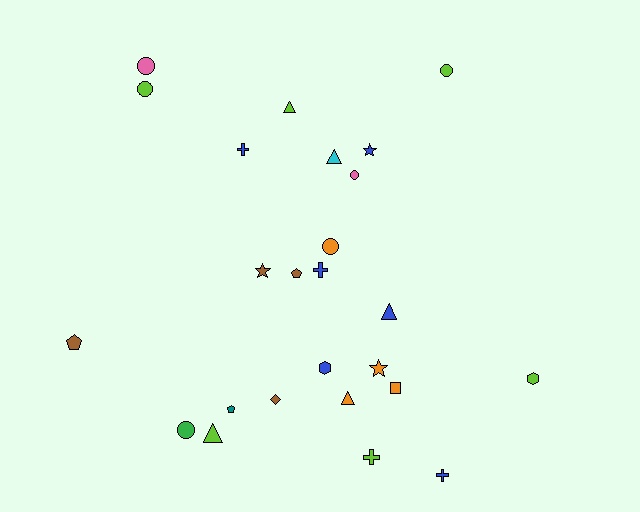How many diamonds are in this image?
There is 1 diamond.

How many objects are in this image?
There are 25 objects.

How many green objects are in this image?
There is 1 green object.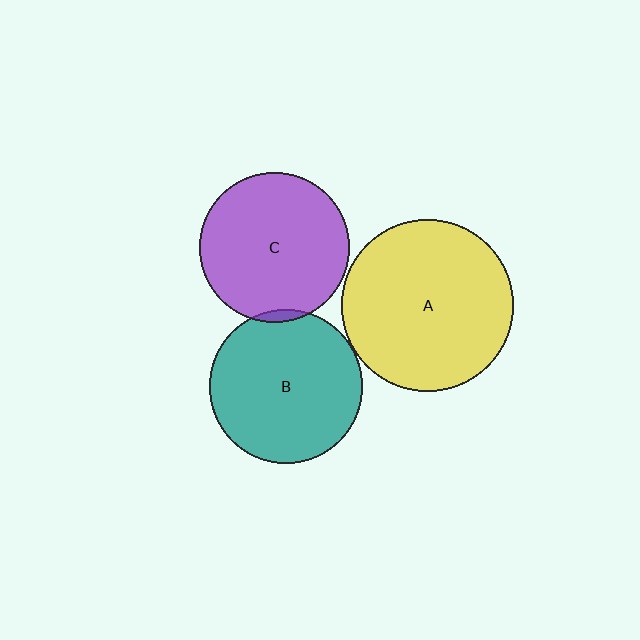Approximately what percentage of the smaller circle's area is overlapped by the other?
Approximately 5%.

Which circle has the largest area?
Circle A (yellow).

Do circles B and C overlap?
Yes.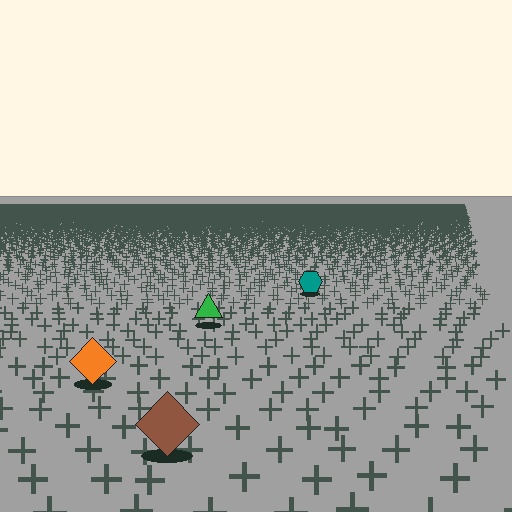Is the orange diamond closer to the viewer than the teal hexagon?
Yes. The orange diamond is closer — you can tell from the texture gradient: the ground texture is coarser near it.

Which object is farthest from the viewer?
The teal hexagon is farthest from the viewer. It appears smaller and the ground texture around it is denser.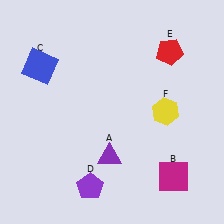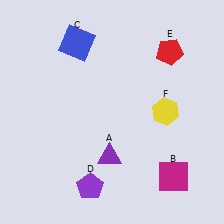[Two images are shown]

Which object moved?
The blue square (C) moved right.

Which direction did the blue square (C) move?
The blue square (C) moved right.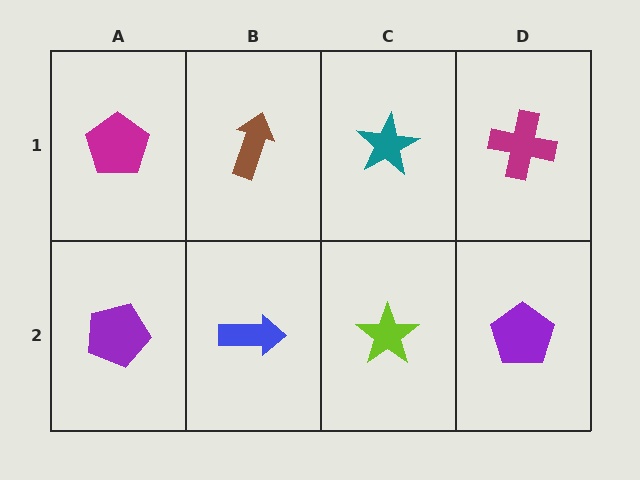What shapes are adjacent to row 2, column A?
A magenta pentagon (row 1, column A), a blue arrow (row 2, column B).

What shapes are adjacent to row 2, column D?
A magenta cross (row 1, column D), a lime star (row 2, column C).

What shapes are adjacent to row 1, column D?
A purple pentagon (row 2, column D), a teal star (row 1, column C).